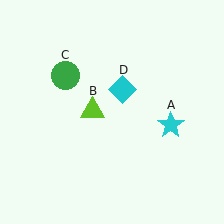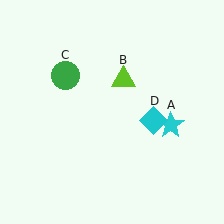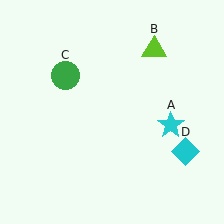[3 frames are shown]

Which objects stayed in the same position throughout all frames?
Cyan star (object A) and green circle (object C) remained stationary.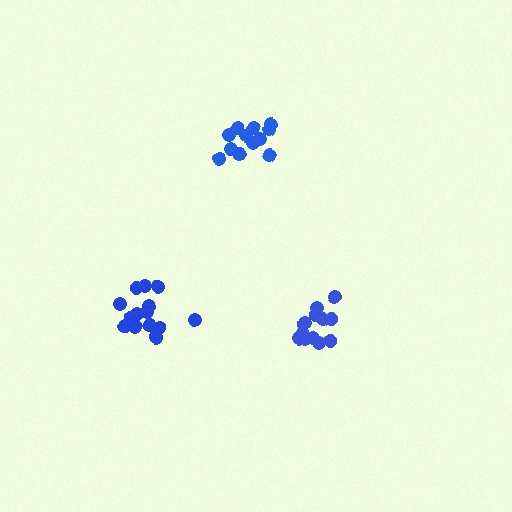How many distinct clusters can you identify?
There are 3 distinct clusters.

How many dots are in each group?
Group 1: 12 dots, Group 2: 13 dots, Group 3: 16 dots (41 total).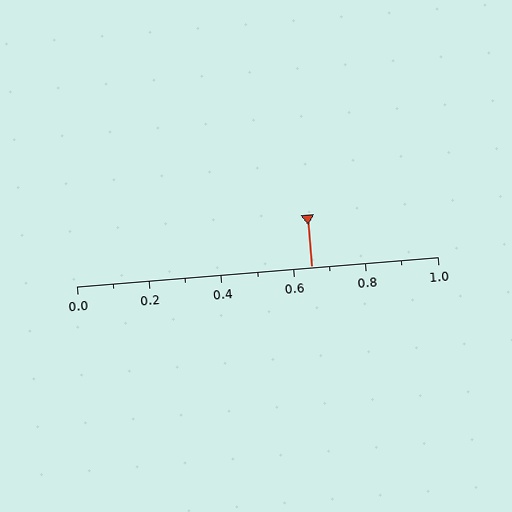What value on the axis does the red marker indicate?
The marker indicates approximately 0.65.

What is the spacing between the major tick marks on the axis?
The major ticks are spaced 0.2 apart.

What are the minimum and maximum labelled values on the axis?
The axis runs from 0.0 to 1.0.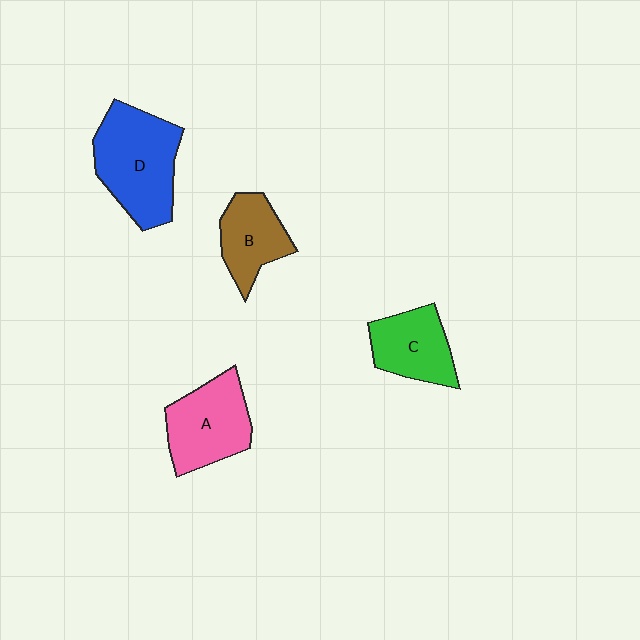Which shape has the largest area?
Shape D (blue).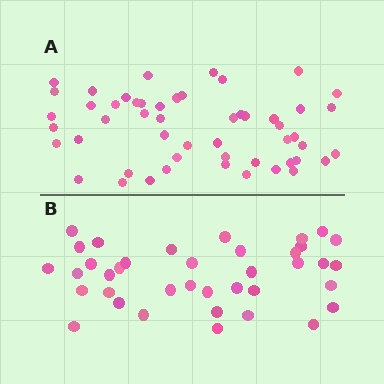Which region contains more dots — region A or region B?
Region A (the top region) has more dots.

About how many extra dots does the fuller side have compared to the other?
Region A has approximately 15 more dots than region B.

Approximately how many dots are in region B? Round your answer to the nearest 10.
About 40 dots. (The exact count is 38, which rounds to 40.)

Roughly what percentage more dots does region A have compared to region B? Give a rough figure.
About 35% more.